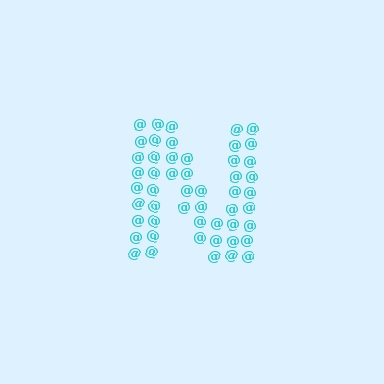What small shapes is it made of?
It is made of small at signs.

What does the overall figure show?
The overall figure shows the letter N.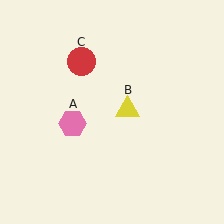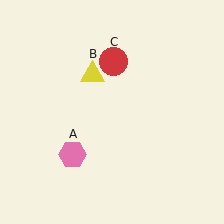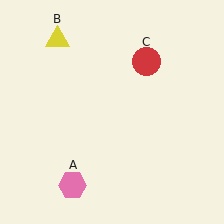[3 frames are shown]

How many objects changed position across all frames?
3 objects changed position: pink hexagon (object A), yellow triangle (object B), red circle (object C).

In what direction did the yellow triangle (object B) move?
The yellow triangle (object B) moved up and to the left.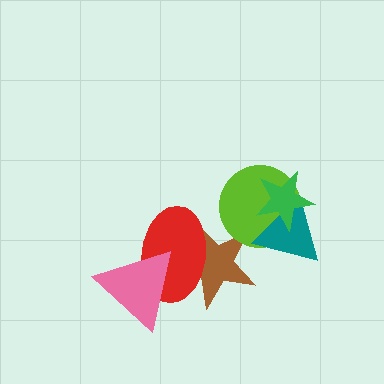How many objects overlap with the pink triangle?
2 objects overlap with the pink triangle.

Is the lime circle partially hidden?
Yes, it is partially covered by another shape.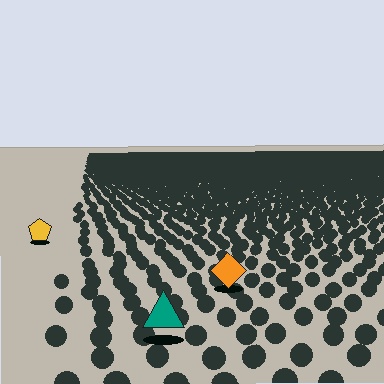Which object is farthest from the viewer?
The yellow pentagon is farthest from the viewer. It appears smaller and the ground texture around it is denser.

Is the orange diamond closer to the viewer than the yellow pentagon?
Yes. The orange diamond is closer — you can tell from the texture gradient: the ground texture is coarser near it.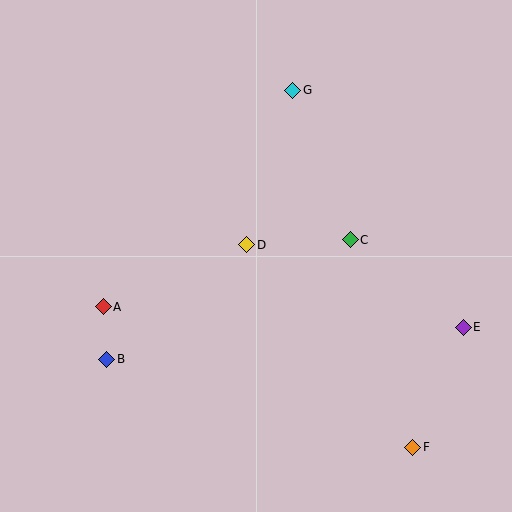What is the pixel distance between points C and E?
The distance between C and E is 143 pixels.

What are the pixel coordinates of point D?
Point D is at (247, 245).